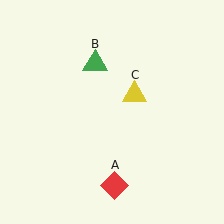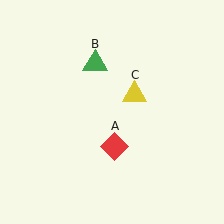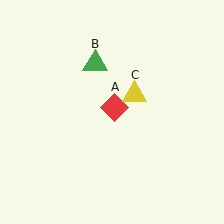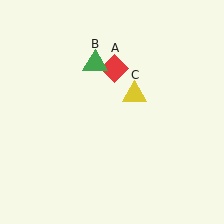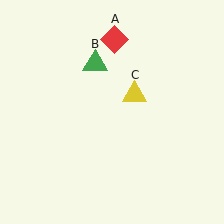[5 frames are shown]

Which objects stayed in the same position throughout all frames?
Green triangle (object B) and yellow triangle (object C) remained stationary.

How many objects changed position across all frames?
1 object changed position: red diamond (object A).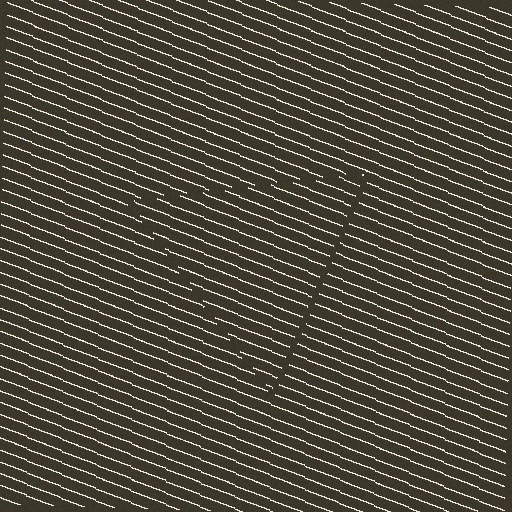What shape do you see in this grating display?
An illusory triangle. The interior of the shape contains the same grating, shifted by half a period — the contour is defined by the phase discontinuity where line-ends from the inner and outer gratings abut.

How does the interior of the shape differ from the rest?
The interior of the shape contains the same grating, shifted by half a period — the contour is defined by the phase discontinuity where line-ends from the inner and outer gratings abut.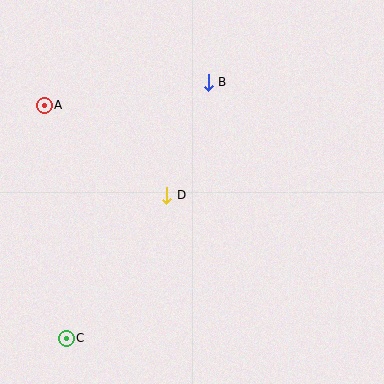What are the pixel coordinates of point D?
Point D is at (167, 196).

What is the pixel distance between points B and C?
The distance between B and C is 293 pixels.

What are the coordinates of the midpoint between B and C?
The midpoint between B and C is at (137, 210).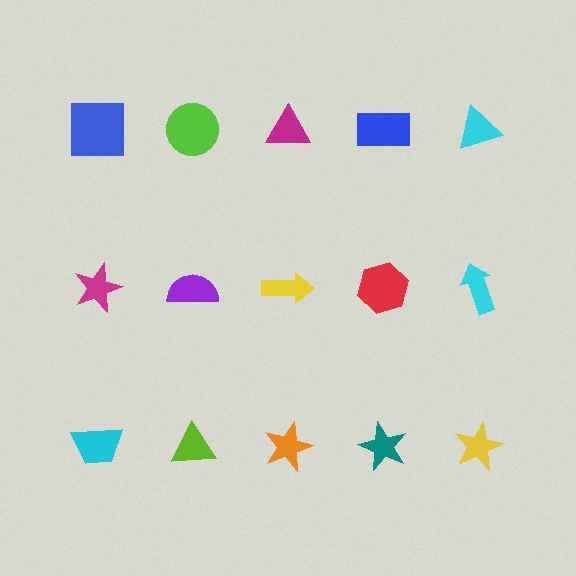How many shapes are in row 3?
5 shapes.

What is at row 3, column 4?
A teal star.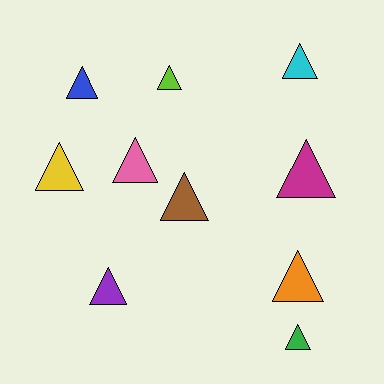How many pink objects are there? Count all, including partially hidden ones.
There is 1 pink object.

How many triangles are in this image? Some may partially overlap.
There are 10 triangles.